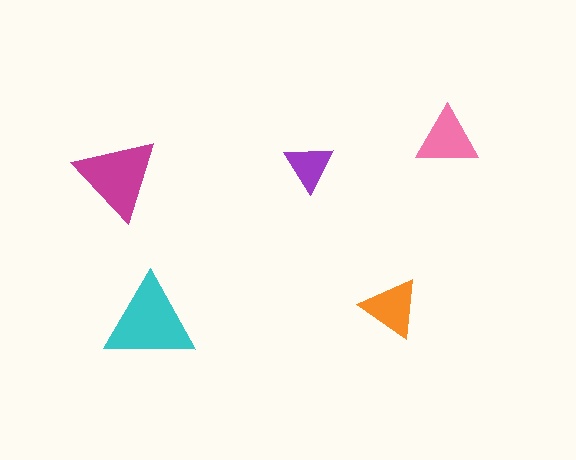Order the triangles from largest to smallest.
the cyan one, the magenta one, the pink one, the orange one, the purple one.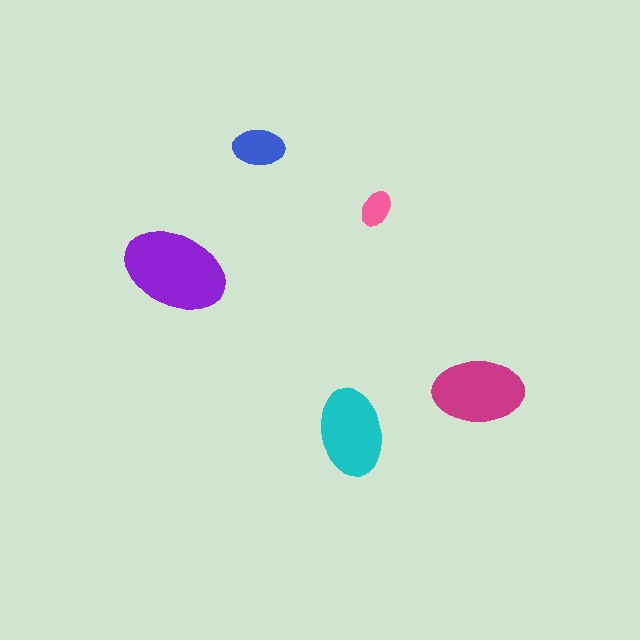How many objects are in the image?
There are 5 objects in the image.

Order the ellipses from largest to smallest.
the purple one, the magenta one, the cyan one, the blue one, the pink one.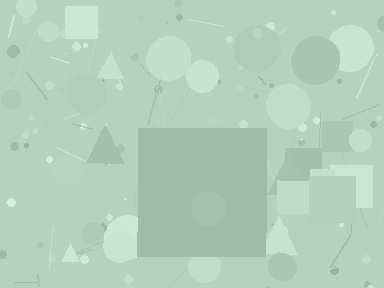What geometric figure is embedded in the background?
A square is embedded in the background.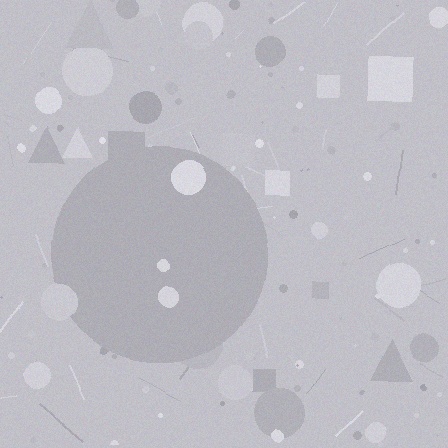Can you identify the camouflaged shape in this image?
The camouflaged shape is a circle.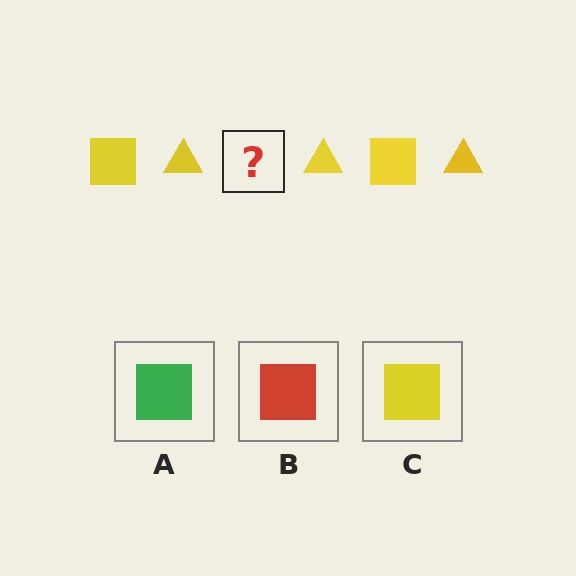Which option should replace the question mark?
Option C.